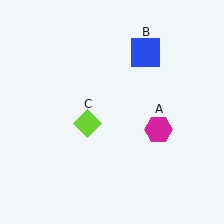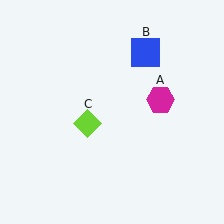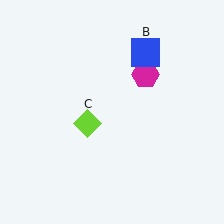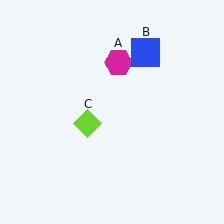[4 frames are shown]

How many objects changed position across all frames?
1 object changed position: magenta hexagon (object A).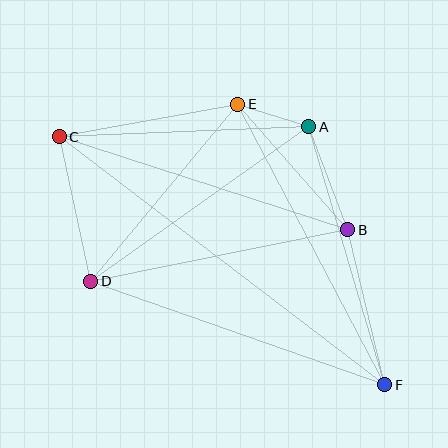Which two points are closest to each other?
Points A and E are closest to each other.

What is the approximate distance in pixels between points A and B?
The distance between A and B is approximately 110 pixels.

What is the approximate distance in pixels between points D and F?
The distance between D and F is approximately 312 pixels.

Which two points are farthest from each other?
Points C and F are farthest from each other.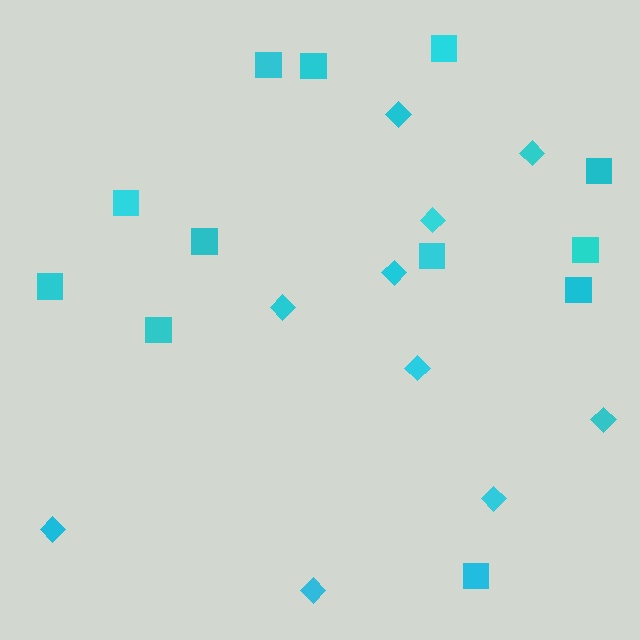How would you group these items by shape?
There are 2 groups: one group of squares (12) and one group of diamonds (10).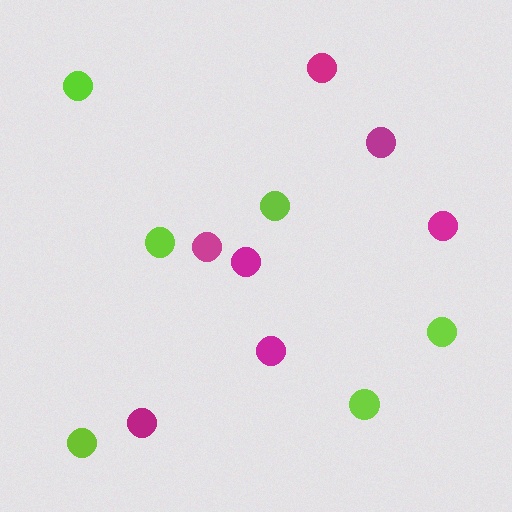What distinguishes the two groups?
There are 2 groups: one group of lime circles (6) and one group of magenta circles (7).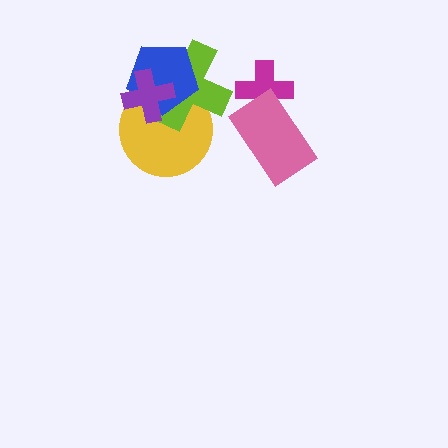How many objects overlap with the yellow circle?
3 objects overlap with the yellow circle.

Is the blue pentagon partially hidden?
Yes, it is partially covered by another shape.